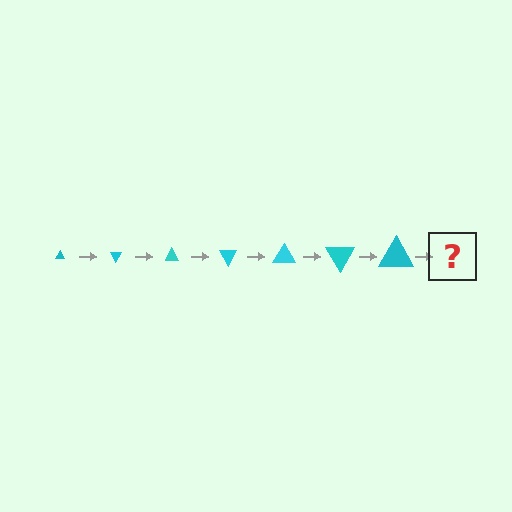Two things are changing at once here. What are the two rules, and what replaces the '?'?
The two rules are that the triangle grows larger each step and it rotates 60 degrees each step. The '?' should be a triangle, larger than the previous one and rotated 420 degrees from the start.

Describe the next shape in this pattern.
It should be a triangle, larger than the previous one and rotated 420 degrees from the start.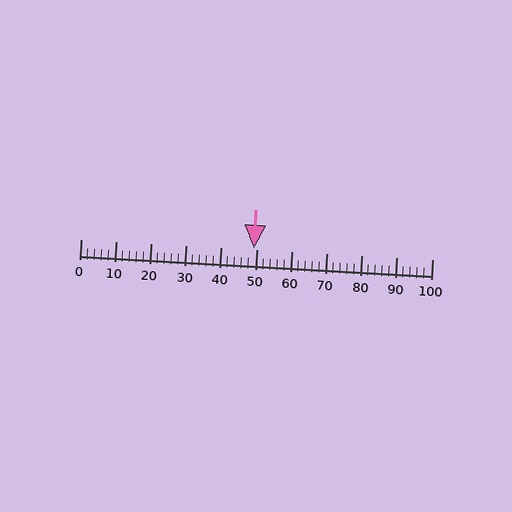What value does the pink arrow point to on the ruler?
The pink arrow points to approximately 49.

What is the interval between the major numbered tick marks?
The major tick marks are spaced 10 units apart.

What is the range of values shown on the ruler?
The ruler shows values from 0 to 100.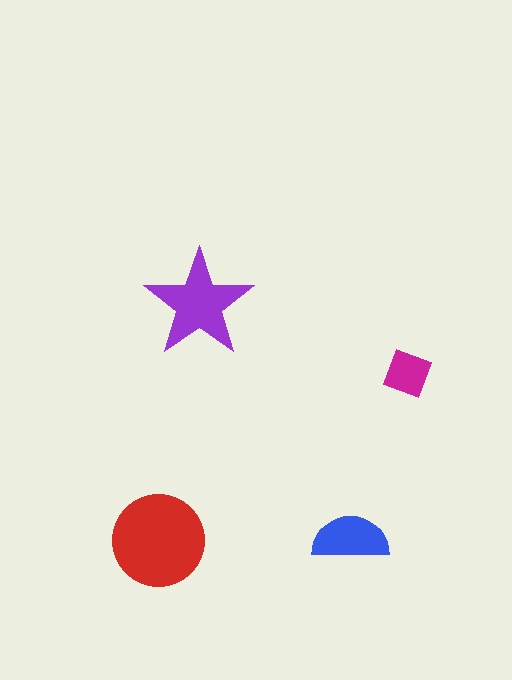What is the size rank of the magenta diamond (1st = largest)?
4th.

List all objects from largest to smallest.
The red circle, the purple star, the blue semicircle, the magenta diamond.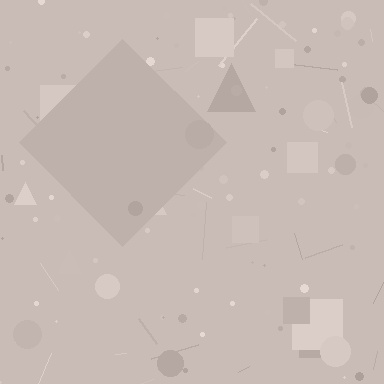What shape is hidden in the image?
A diamond is hidden in the image.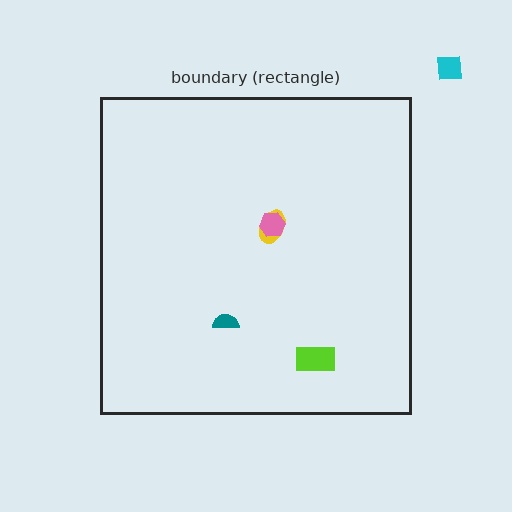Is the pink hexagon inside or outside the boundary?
Inside.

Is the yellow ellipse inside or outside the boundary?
Inside.